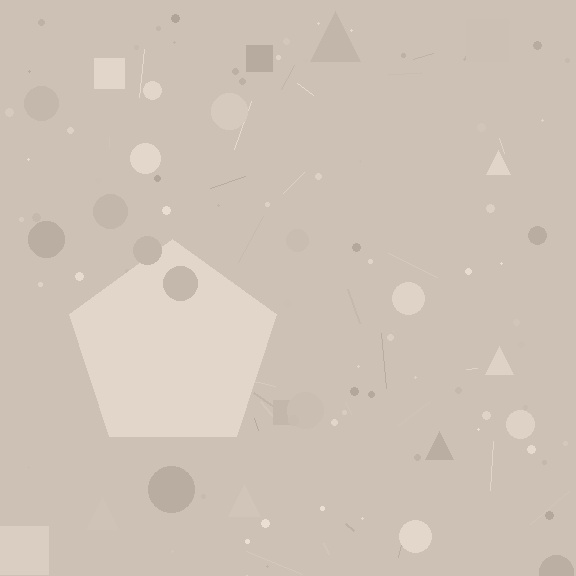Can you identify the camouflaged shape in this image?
The camouflaged shape is a pentagon.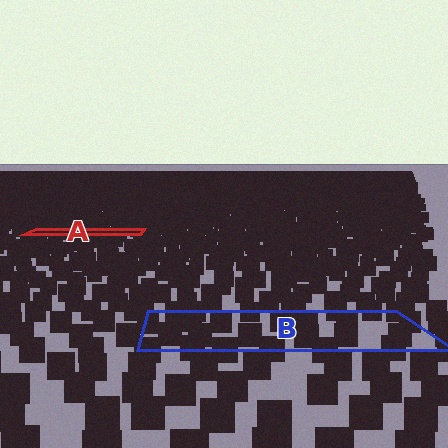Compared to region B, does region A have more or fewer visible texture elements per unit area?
Region A has more texture elements per unit area — they are packed more densely because it is farther away.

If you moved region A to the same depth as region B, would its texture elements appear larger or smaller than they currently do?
They would appear larger. At a closer depth, the same texture elements are projected at a bigger on-screen size.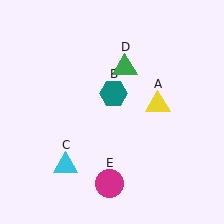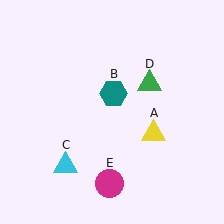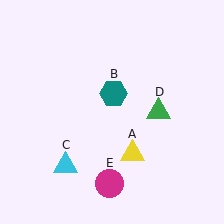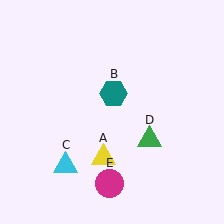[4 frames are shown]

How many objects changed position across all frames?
2 objects changed position: yellow triangle (object A), green triangle (object D).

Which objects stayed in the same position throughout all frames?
Teal hexagon (object B) and cyan triangle (object C) and magenta circle (object E) remained stationary.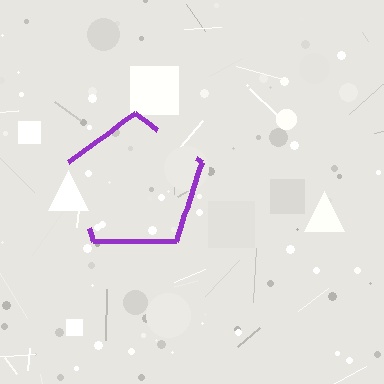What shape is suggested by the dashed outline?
The dashed outline suggests a pentagon.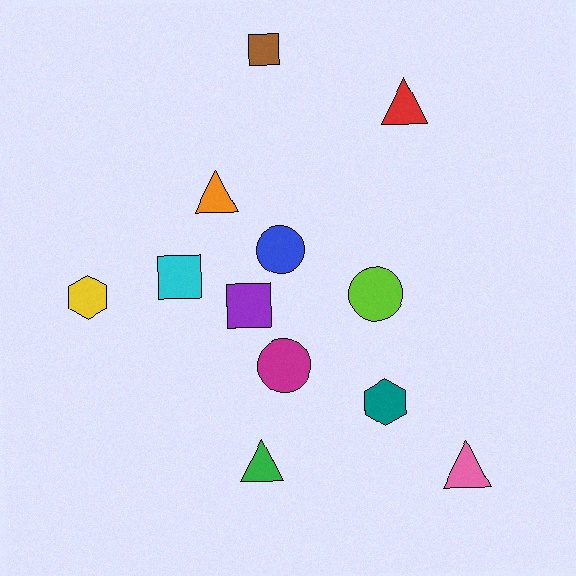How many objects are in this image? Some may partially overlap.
There are 12 objects.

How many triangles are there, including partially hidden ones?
There are 4 triangles.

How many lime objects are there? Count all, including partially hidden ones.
There is 1 lime object.